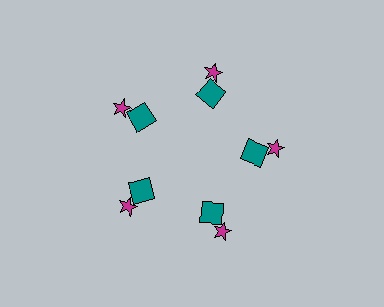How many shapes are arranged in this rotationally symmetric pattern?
There are 10 shapes, arranged in 5 groups of 2.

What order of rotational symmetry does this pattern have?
This pattern has 5-fold rotational symmetry.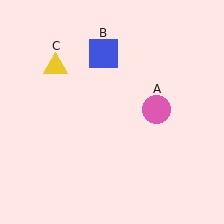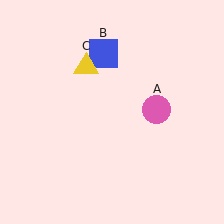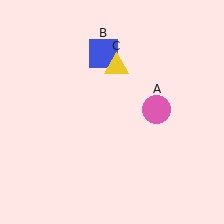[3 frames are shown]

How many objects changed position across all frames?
1 object changed position: yellow triangle (object C).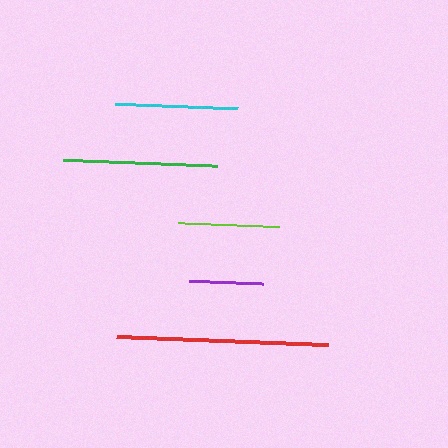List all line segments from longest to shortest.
From longest to shortest: red, green, cyan, lime, purple.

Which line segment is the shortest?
The purple line is the shortest at approximately 74 pixels.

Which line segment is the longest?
The red line is the longest at approximately 212 pixels.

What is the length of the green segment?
The green segment is approximately 154 pixels long.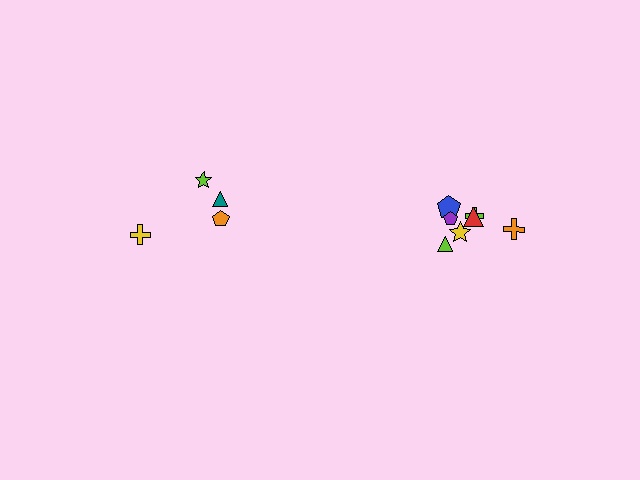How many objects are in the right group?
There are 7 objects.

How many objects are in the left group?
There are 4 objects.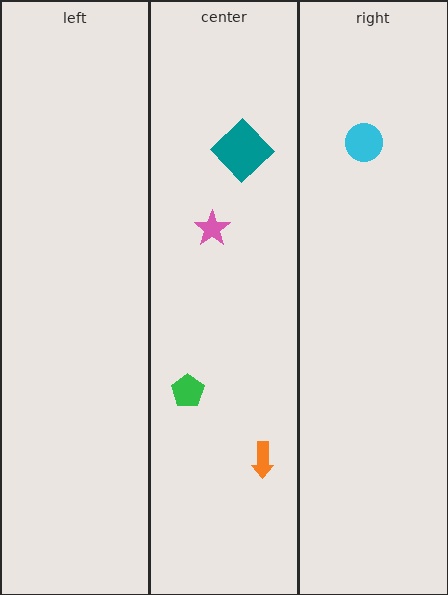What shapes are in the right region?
The cyan circle.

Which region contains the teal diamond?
The center region.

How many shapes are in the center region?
4.